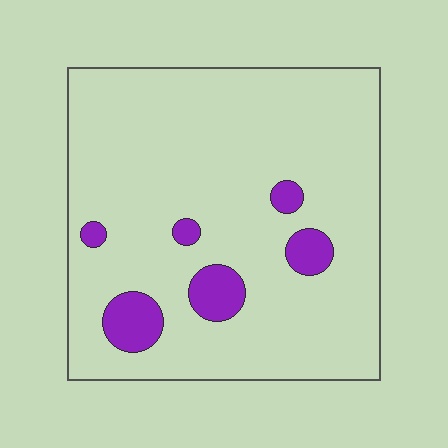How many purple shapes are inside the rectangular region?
6.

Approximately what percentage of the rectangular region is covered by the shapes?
Approximately 10%.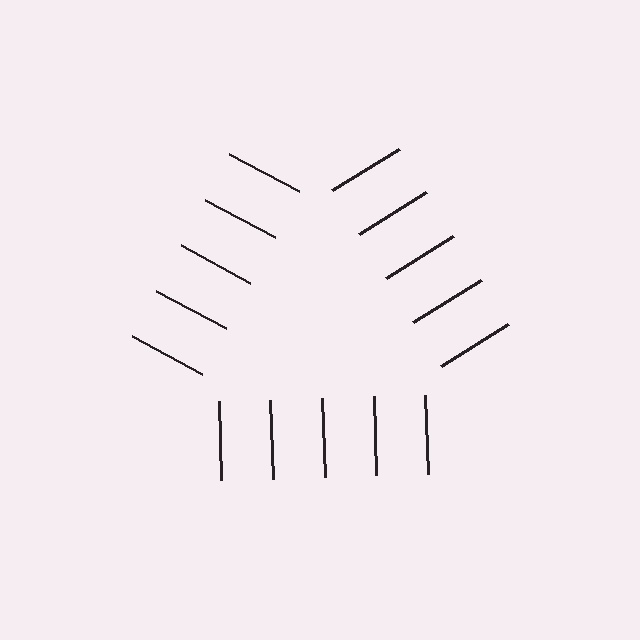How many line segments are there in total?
15 — 5 along each of the 3 edges.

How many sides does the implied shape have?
3 sides — the line-ends trace a triangle.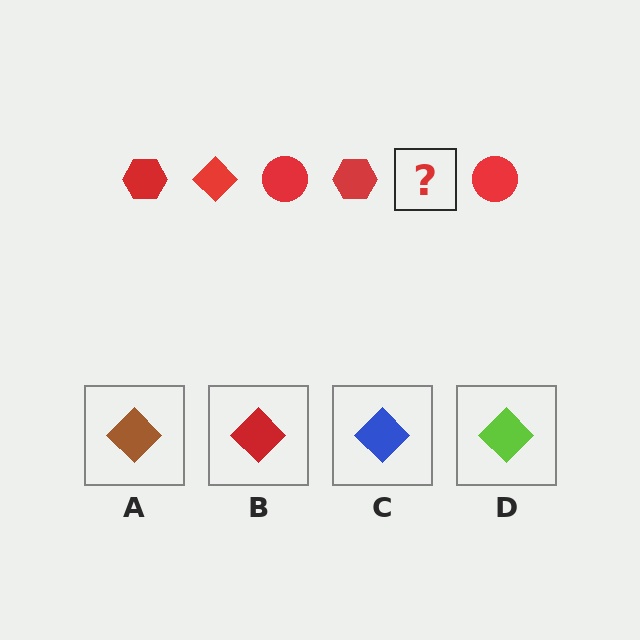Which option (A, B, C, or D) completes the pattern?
B.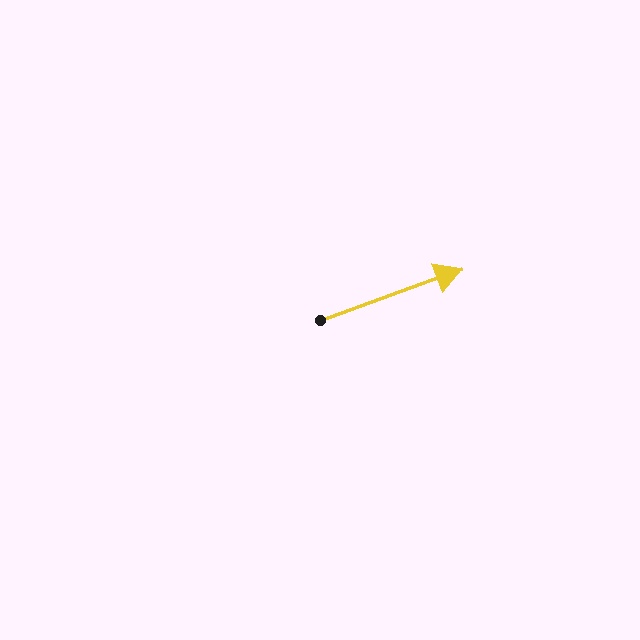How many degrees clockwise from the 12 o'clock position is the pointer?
Approximately 70 degrees.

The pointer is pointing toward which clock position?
Roughly 2 o'clock.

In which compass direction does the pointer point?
East.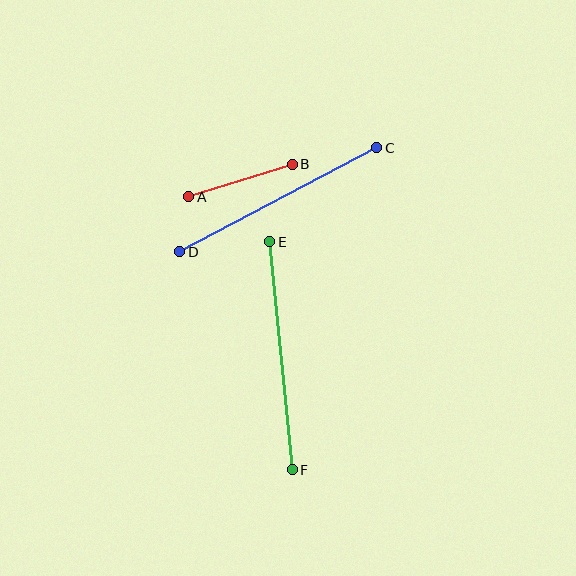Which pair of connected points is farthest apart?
Points E and F are farthest apart.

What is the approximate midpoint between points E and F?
The midpoint is at approximately (281, 356) pixels.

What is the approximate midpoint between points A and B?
The midpoint is at approximately (240, 181) pixels.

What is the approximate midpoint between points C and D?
The midpoint is at approximately (278, 200) pixels.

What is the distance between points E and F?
The distance is approximately 229 pixels.